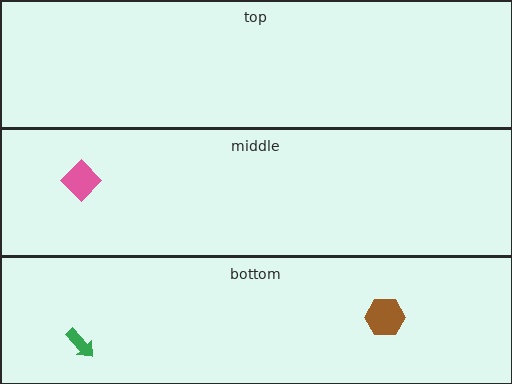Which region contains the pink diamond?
The middle region.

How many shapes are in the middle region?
1.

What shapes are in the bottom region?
The brown hexagon, the green arrow.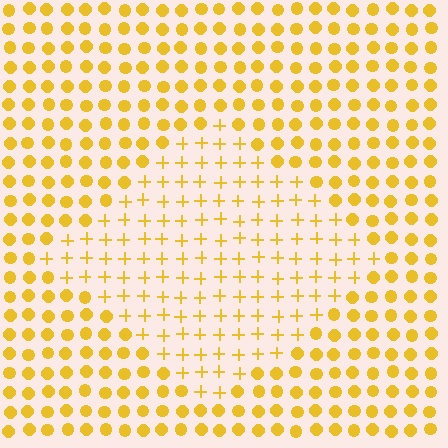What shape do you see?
I see a diamond.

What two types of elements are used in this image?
The image uses plus signs inside the diamond region and circles outside it.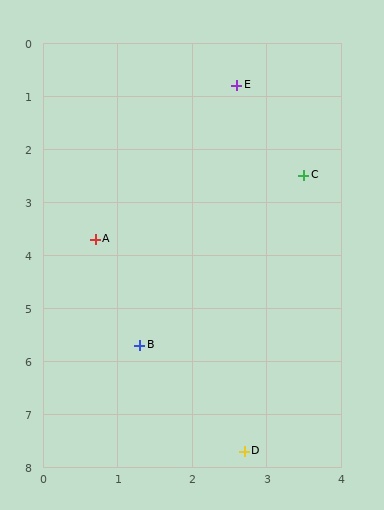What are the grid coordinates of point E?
Point E is at approximately (2.6, 0.8).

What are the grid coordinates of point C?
Point C is at approximately (3.5, 2.5).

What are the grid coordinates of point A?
Point A is at approximately (0.7, 3.7).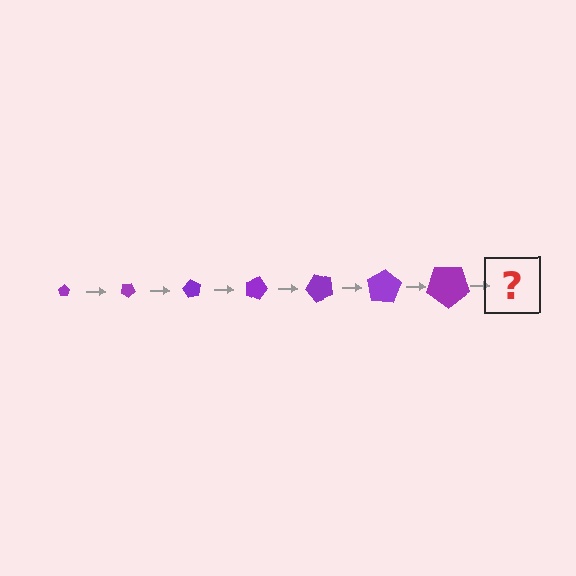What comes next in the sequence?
The next element should be a pentagon, larger than the previous one and rotated 210 degrees from the start.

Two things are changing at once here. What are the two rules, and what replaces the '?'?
The two rules are that the pentagon grows larger each step and it rotates 30 degrees each step. The '?' should be a pentagon, larger than the previous one and rotated 210 degrees from the start.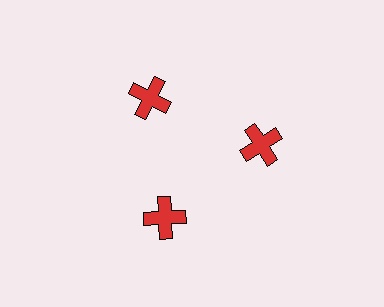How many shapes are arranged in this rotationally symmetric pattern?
There are 3 shapes, arranged in 3 groups of 1.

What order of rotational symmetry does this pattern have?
This pattern has 3-fold rotational symmetry.